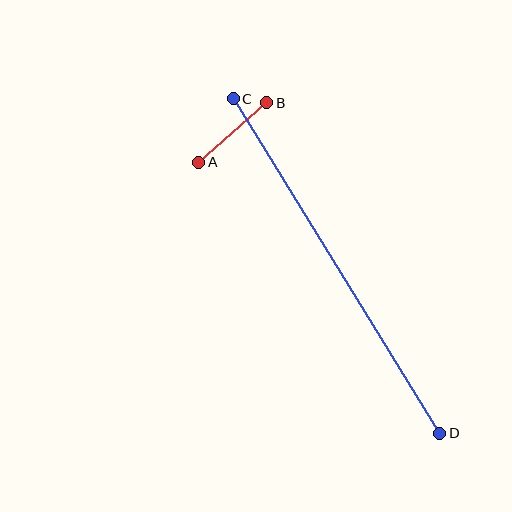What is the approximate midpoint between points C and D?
The midpoint is at approximately (336, 266) pixels.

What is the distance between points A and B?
The distance is approximately 90 pixels.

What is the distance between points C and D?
The distance is approximately 393 pixels.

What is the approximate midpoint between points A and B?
The midpoint is at approximately (233, 133) pixels.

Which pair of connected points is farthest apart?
Points C and D are farthest apart.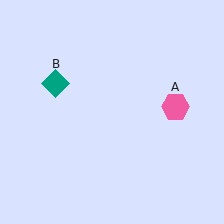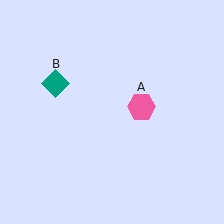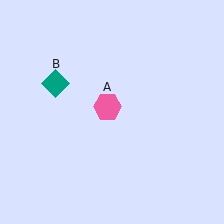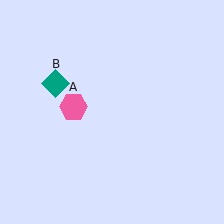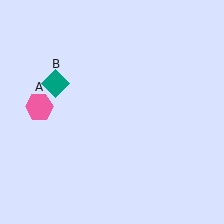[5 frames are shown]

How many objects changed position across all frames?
1 object changed position: pink hexagon (object A).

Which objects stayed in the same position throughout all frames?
Teal diamond (object B) remained stationary.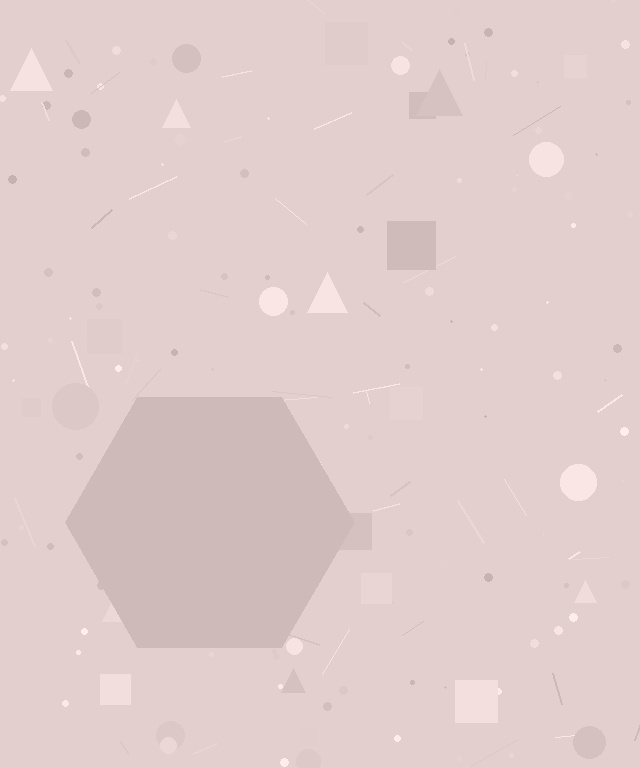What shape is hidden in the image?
A hexagon is hidden in the image.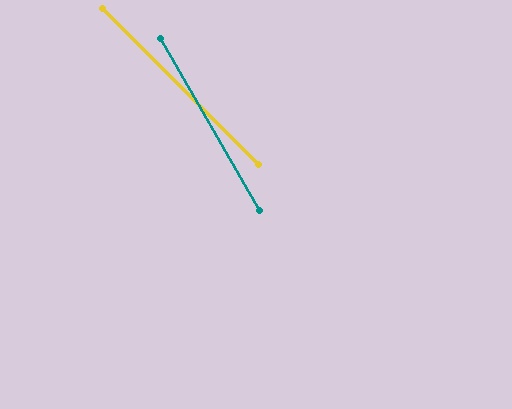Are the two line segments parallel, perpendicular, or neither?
Neither parallel nor perpendicular — they differ by about 15°.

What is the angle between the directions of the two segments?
Approximately 15 degrees.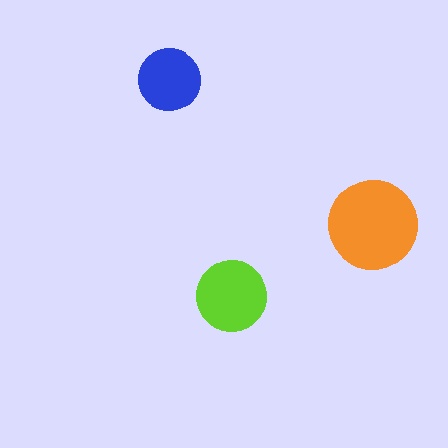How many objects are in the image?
There are 3 objects in the image.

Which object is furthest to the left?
The blue circle is leftmost.